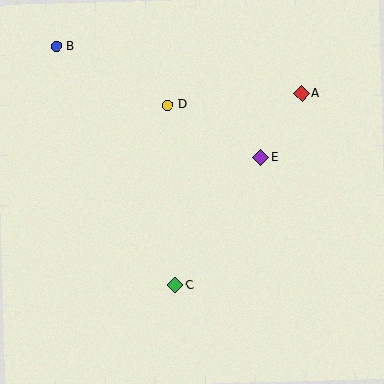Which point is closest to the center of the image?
Point E at (261, 157) is closest to the center.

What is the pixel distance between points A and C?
The distance between A and C is 230 pixels.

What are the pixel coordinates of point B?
Point B is at (56, 47).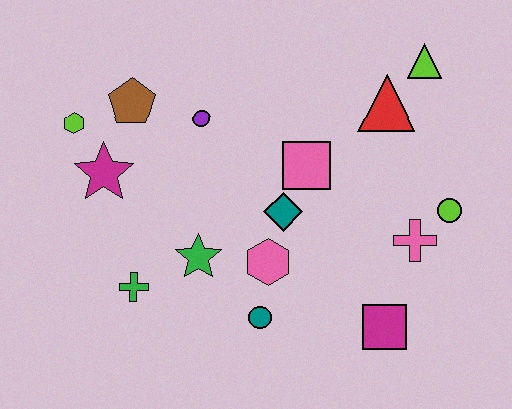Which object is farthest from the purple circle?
The magenta square is farthest from the purple circle.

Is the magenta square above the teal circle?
No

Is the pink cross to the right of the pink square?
Yes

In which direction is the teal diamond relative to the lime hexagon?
The teal diamond is to the right of the lime hexagon.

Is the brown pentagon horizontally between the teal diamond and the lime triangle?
No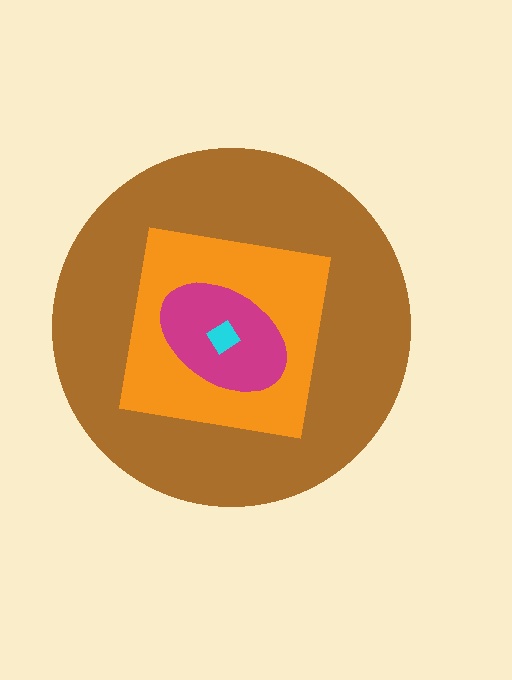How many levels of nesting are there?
4.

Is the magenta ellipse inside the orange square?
Yes.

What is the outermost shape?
The brown circle.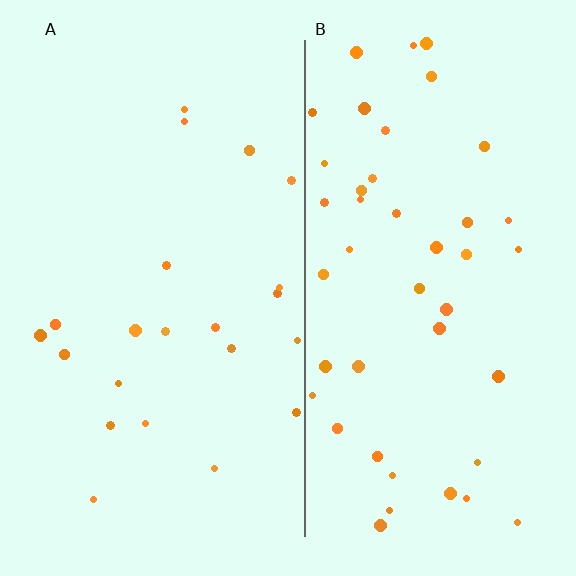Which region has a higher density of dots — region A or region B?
B (the right).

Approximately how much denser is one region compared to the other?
Approximately 2.0× — region B over region A.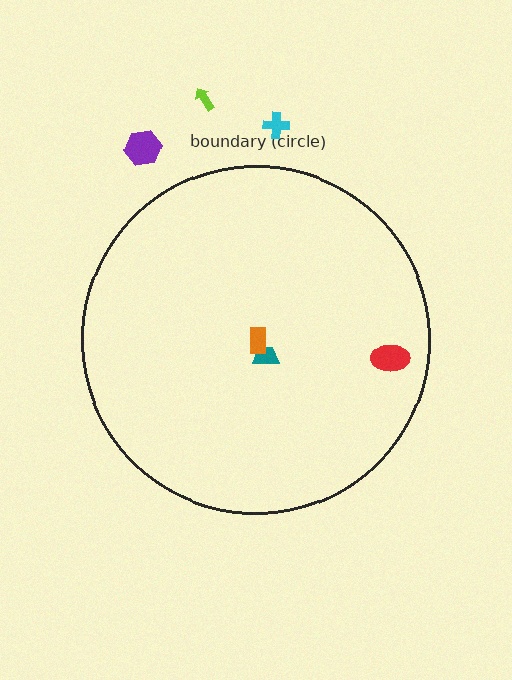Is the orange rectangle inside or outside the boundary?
Inside.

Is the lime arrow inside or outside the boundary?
Outside.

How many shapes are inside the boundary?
3 inside, 3 outside.